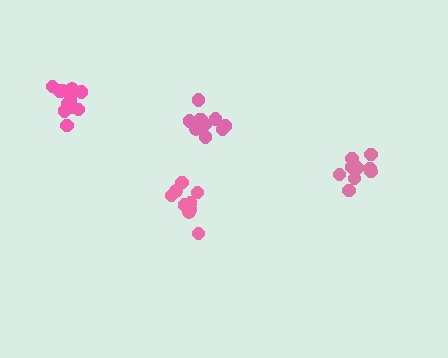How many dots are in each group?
Group 1: 9 dots, Group 2: 10 dots, Group 3: 12 dots, Group 4: 9 dots (40 total).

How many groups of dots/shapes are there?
There are 4 groups.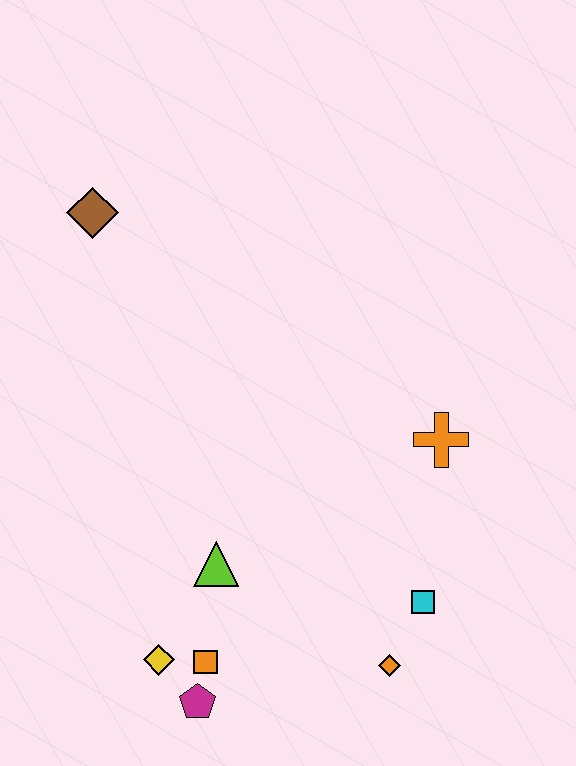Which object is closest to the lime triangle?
The orange square is closest to the lime triangle.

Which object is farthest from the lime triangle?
The brown diamond is farthest from the lime triangle.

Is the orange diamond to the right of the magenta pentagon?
Yes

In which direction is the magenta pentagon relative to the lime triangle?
The magenta pentagon is below the lime triangle.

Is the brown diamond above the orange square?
Yes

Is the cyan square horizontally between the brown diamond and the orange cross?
Yes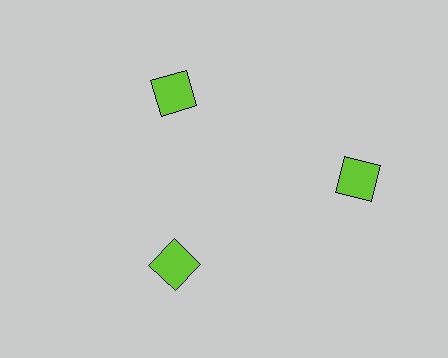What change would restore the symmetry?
The symmetry would be restored by moving it inward, back onto the ring so that all 3 squares sit at equal angles and equal distance from the center.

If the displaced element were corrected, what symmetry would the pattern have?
It would have 3-fold rotational symmetry — the pattern would map onto itself every 120 degrees.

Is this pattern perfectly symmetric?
No. The 3 lime squares are arranged in a ring, but one element near the 3 o'clock position is pushed outward from the center, breaking the 3-fold rotational symmetry.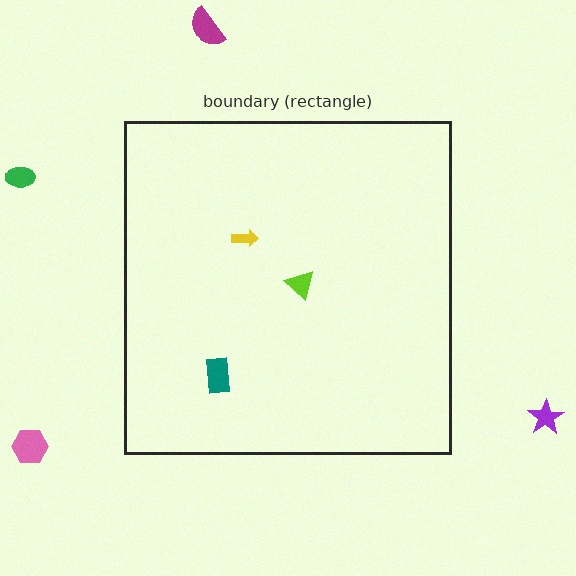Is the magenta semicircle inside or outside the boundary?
Outside.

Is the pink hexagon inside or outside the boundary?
Outside.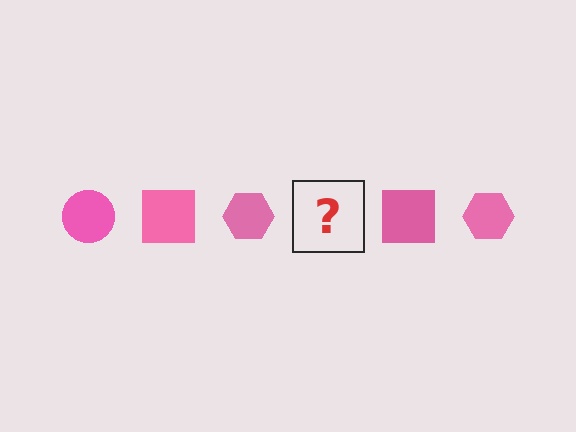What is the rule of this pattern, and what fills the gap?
The rule is that the pattern cycles through circle, square, hexagon shapes in pink. The gap should be filled with a pink circle.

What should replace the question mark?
The question mark should be replaced with a pink circle.